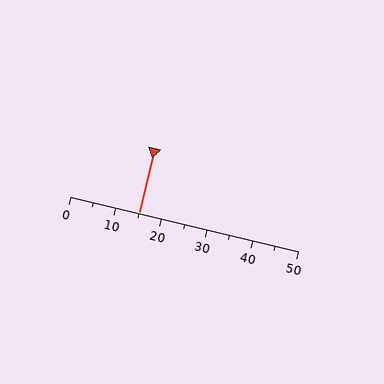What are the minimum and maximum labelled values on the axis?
The axis runs from 0 to 50.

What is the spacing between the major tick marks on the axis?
The major ticks are spaced 10 apart.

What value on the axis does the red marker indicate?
The marker indicates approximately 15.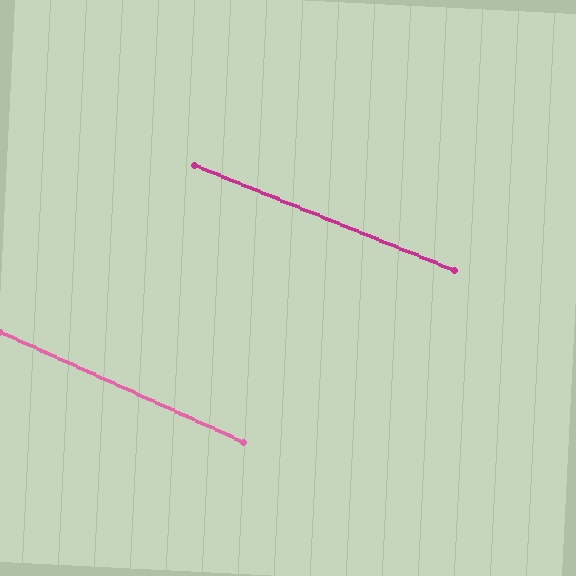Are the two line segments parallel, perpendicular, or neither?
Parallel — their directions differ by only 2.0°.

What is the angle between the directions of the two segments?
Approximately 2 degrees.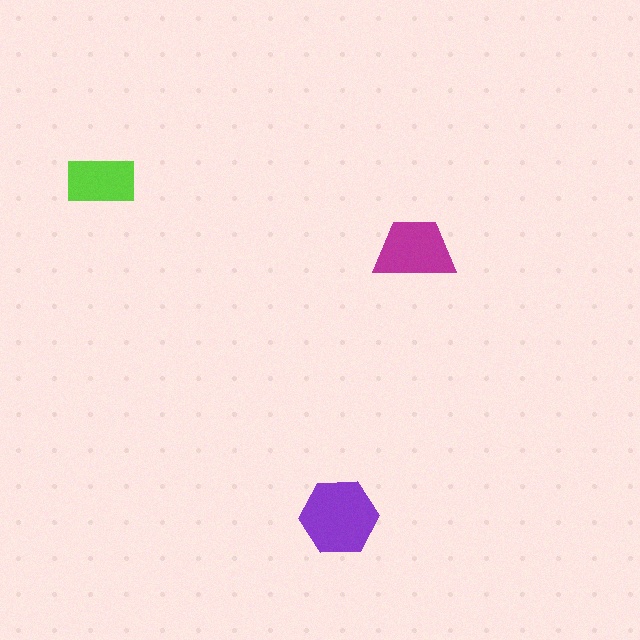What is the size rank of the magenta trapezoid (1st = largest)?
2nd.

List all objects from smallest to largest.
The lime rectangle, the magenta trapezoid, the purple hexagon.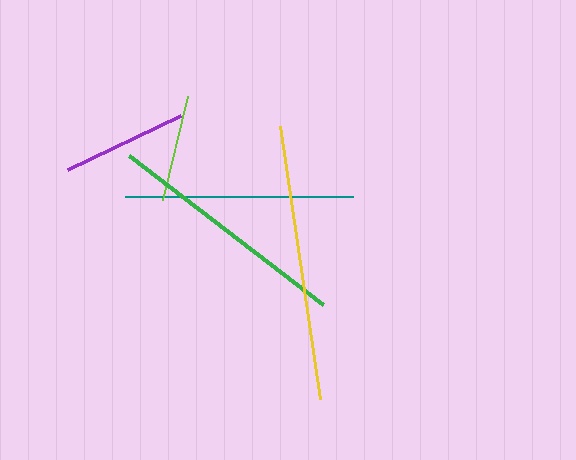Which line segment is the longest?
The yellow line is the longest at approximately 276 pixels.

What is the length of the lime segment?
The lime segment is approximately 107 pixels long.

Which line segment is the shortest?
The lime line is the shortest at approximately 107 pixels.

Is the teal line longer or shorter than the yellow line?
The yellow line is longer than the teal line.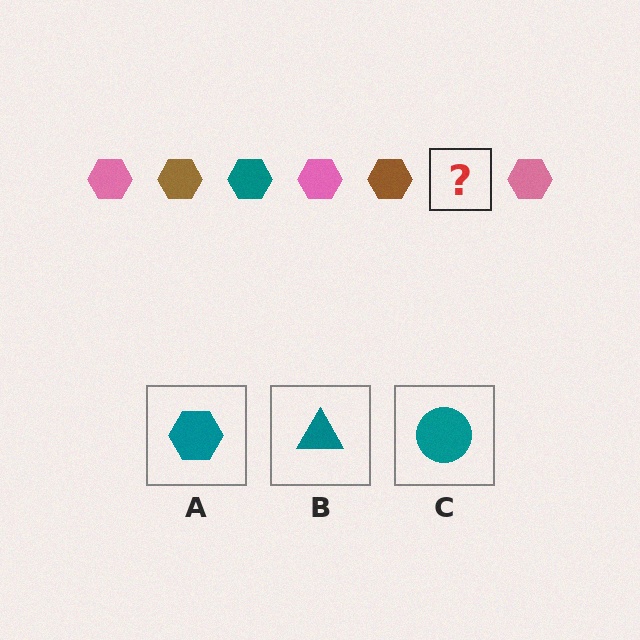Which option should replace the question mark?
Option A.